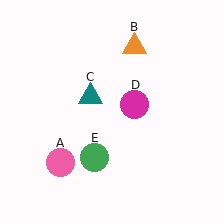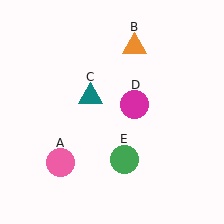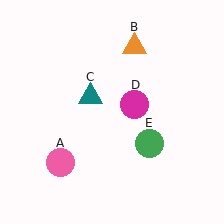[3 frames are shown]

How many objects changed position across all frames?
1 object changed position: green circle (object E).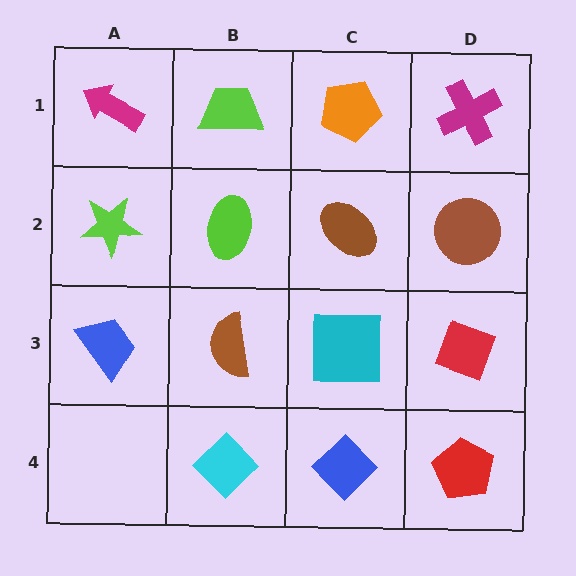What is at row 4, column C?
A blue diamond.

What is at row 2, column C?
A brown ellipse.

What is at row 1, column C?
An orange pentagon.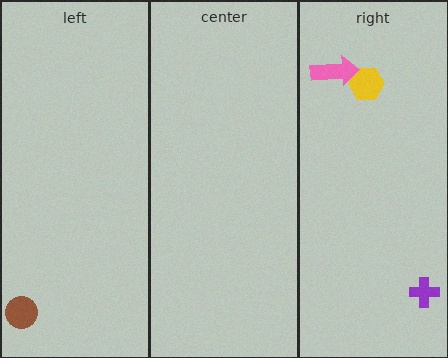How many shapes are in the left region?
1.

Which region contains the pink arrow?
The right region.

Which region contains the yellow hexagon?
The right region.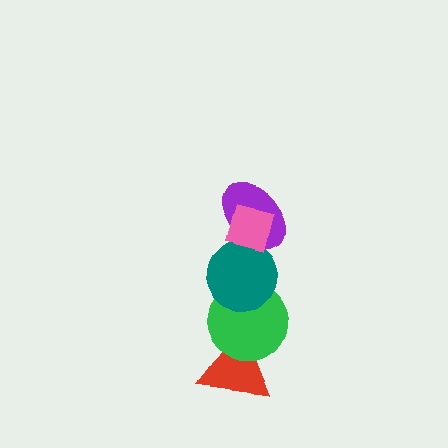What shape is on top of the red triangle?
The green circle is on top of the red triangle.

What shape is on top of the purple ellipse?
The pink square is on top of the purple ellipse.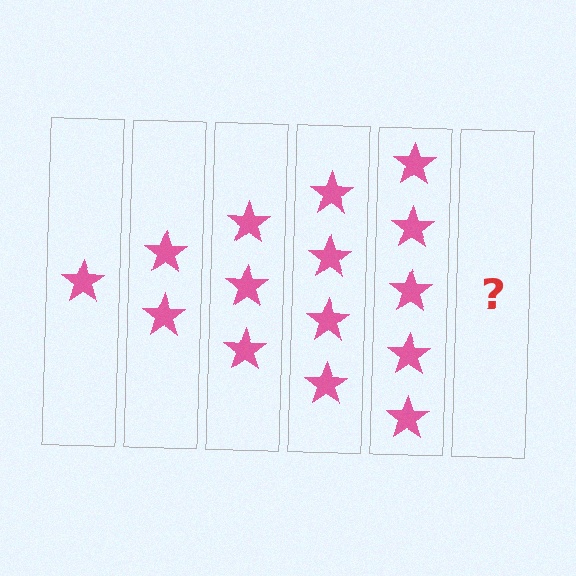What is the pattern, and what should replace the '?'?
The pattern is that each step adds one more star. The '?' should be 6 stars.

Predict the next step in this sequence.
The next step is 6 stars.